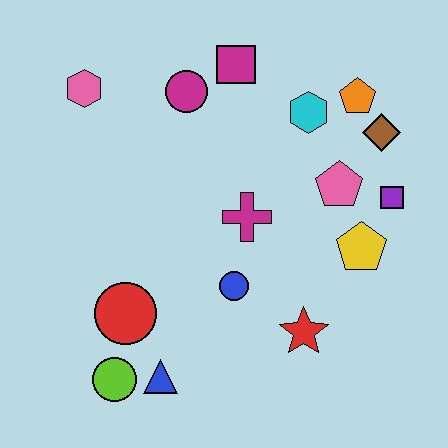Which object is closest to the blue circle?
The magenta cross is closest to the blue circle.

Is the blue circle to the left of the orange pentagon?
Yes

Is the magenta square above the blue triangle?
Yes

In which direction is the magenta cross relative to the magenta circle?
The magenta cross is below the magenta circle.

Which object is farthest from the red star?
The pink hexagon is farthest from the red star.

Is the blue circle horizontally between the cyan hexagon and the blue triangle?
Yes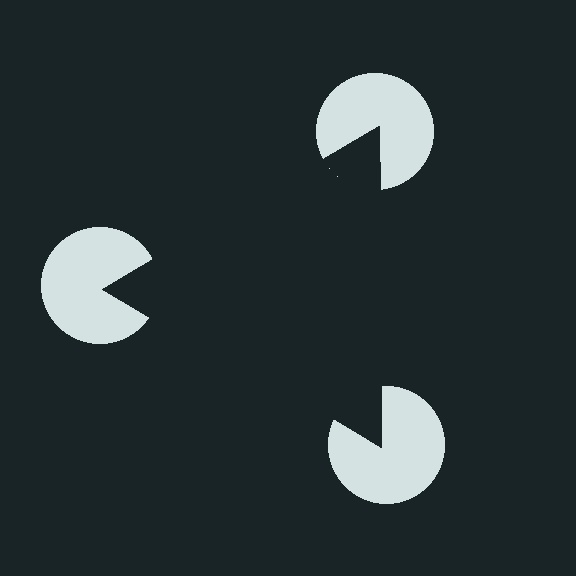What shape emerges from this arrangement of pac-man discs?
An illusory triangle — its edges are inferred from the aligned wedge cuts in the pac-man discs, not physically drawn.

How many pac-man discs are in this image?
There are 3 — one at each vertex of the illusory triangle.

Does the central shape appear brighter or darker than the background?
It typically appears slightly darker than the background, even though no actual brightness change is drawn.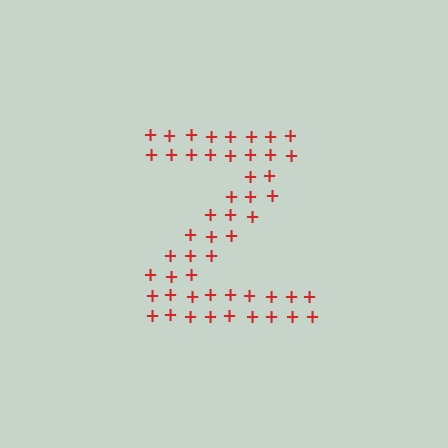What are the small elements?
The small elements are plus signs.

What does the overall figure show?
The overall figure shows the letter Z.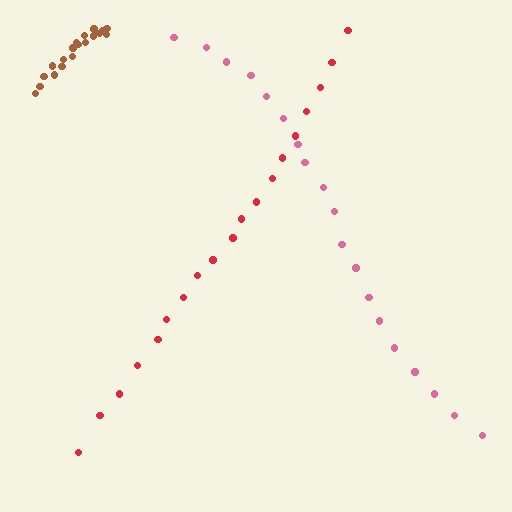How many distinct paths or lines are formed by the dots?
There are 3 distinct paths.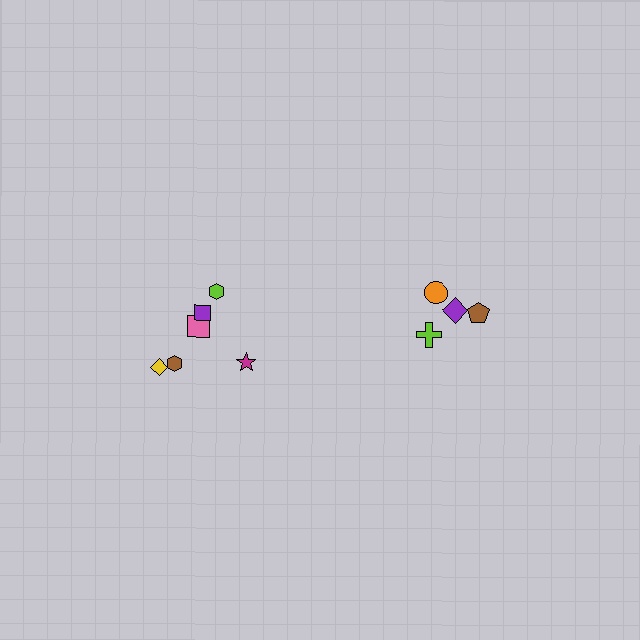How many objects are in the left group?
There are 6 objects.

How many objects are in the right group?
There are 4 objects.